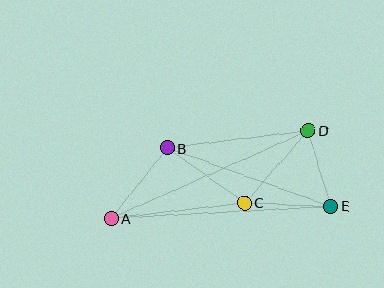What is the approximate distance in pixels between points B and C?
The distance between B and C is approximately 95 pixels.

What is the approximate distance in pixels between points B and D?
The distance between B and D is approximately 142 pixels.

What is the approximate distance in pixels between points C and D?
The distance between C and D is approximately 96 pixels.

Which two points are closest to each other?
Points D and E are closest to each other.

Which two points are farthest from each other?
Points A and E are farthest from each other.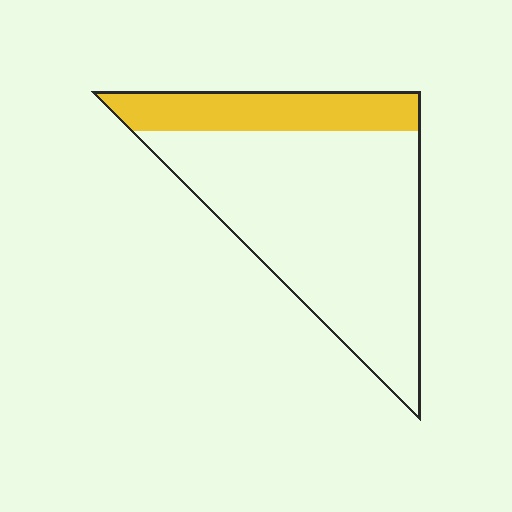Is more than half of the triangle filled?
No.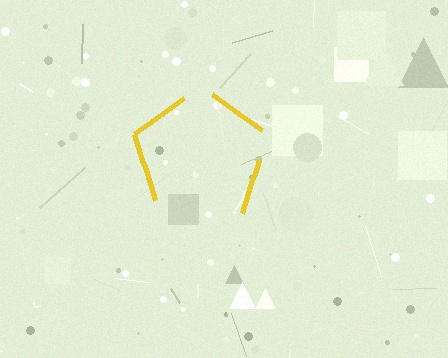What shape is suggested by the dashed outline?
The dashed outline suggests a pentagon.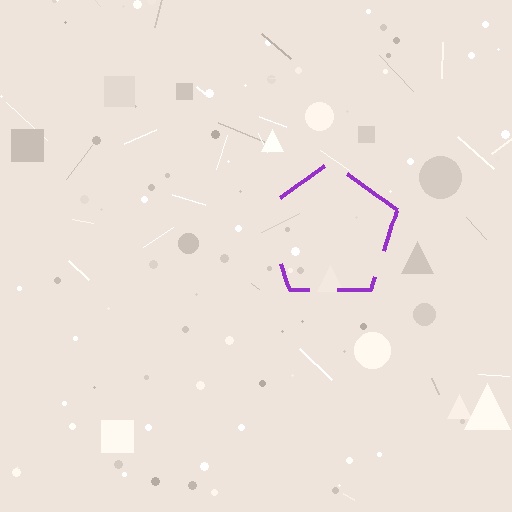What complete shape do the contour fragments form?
The contour fragments form a pentagon.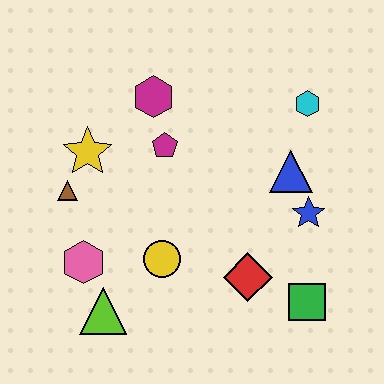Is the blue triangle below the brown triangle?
No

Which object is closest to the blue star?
The blue triangle is closest to the blue star.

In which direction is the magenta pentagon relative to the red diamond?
The magenta pentagon is above the red diamond.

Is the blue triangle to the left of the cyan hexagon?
Yes